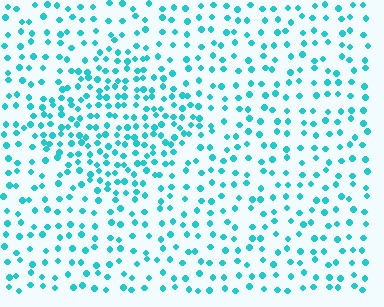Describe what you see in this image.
The image contains small cyan elements arranged at two different densities. A diamond-shaped region is visible where the elements are more densely packed than the surrounding area.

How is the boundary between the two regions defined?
The boundary is defined by a change in element density (approximately 1.9x ratio). All elements are the same color, size, and shape.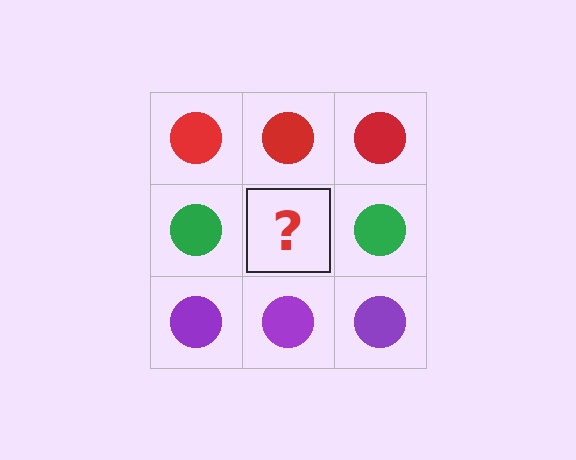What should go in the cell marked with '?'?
The missing cell should contain a green circle.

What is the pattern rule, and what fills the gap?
The rule is that each row has a consistent color. The gap should be filled with a green circle.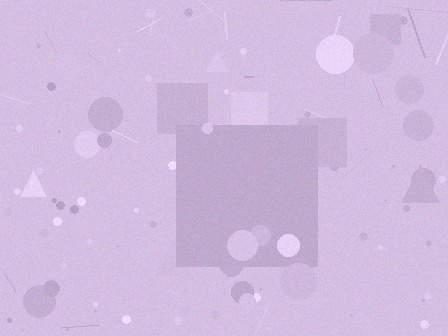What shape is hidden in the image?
A square is hidden in the image.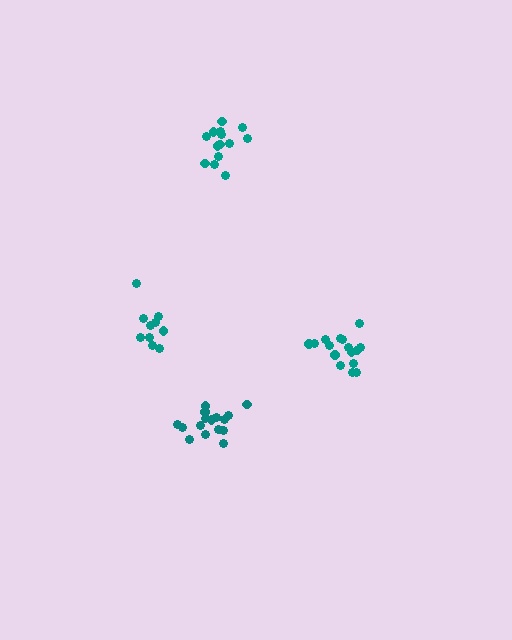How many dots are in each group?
Group 1: 16 dots, Group 2: 16 dots, Group 3: 10 dots, Group 4: 14 dots (56 total).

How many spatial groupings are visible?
There are 4 spatial groupings.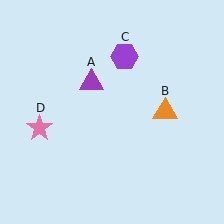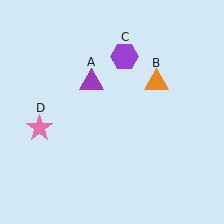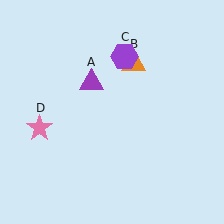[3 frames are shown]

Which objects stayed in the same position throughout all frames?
Purple triangle (object A) and purple hexagon (object C) and pink star (object D) remained stationary.